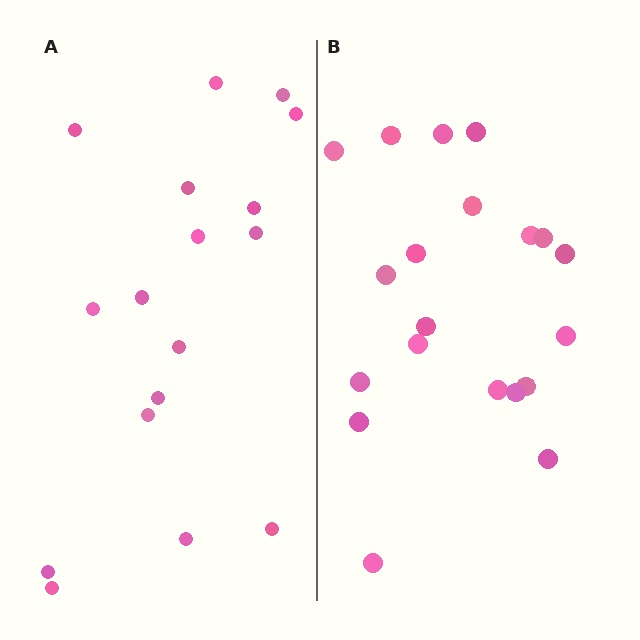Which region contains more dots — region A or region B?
Region B (the right region) has more dots.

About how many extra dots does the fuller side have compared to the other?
Region B has just a few more — roughly 2 or 3 more dots than region A.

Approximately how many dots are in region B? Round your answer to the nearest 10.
About 20 dots.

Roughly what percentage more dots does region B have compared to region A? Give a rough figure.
About 20% more.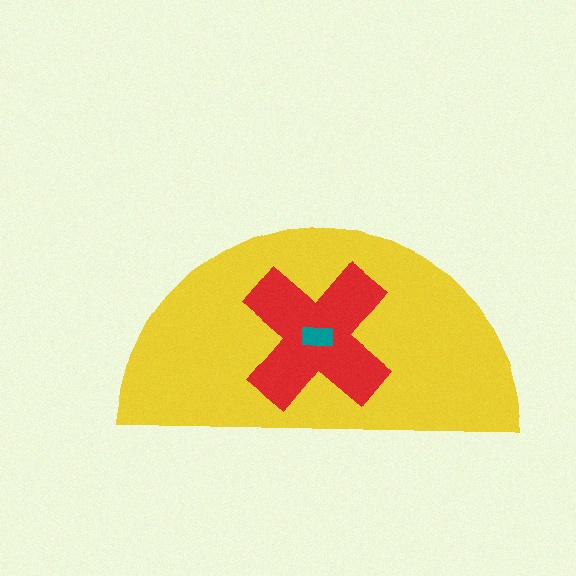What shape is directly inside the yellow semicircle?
The red cross.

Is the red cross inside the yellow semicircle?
Yes.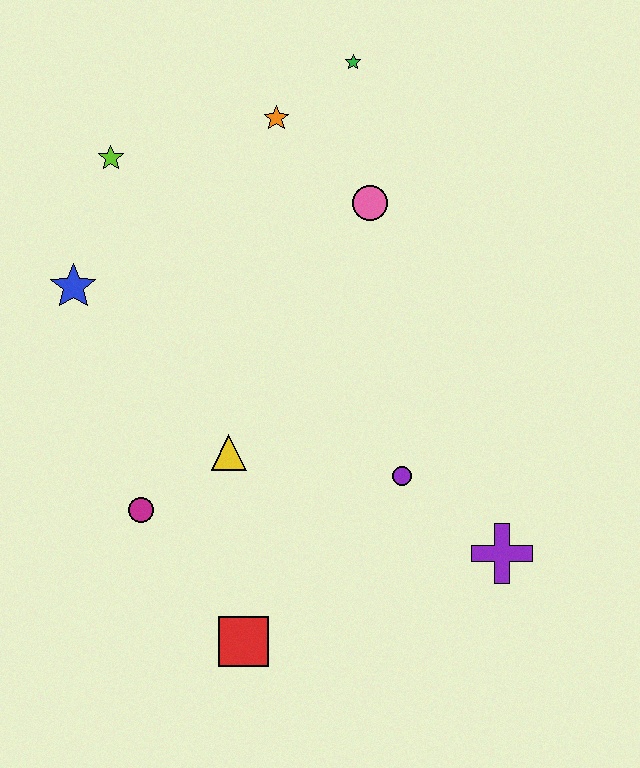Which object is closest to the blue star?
The lime star is closest to the blue star.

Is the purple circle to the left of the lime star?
No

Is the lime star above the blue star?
Yes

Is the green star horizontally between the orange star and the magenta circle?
No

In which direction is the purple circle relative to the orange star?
The purple circle is below the orange star.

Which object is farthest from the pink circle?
The red square is farthest from the pink circle.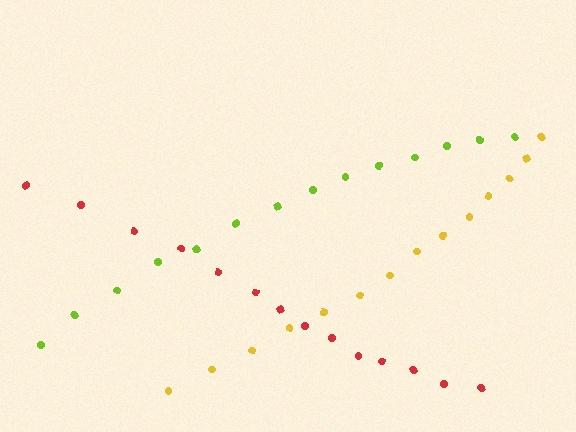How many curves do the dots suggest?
There are 3 distinct paths.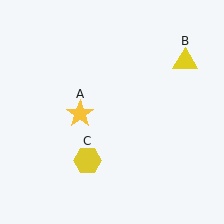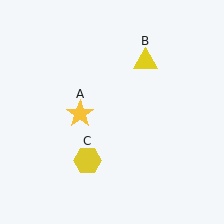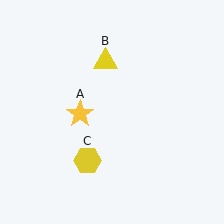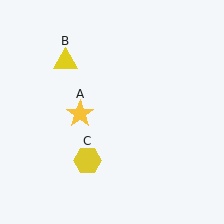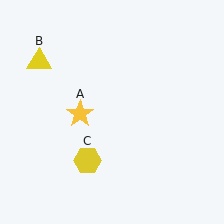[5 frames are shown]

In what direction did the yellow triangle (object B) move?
The yellow triangle (object B) moved left.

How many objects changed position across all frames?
1 object changed position: yellow triangle (object B).